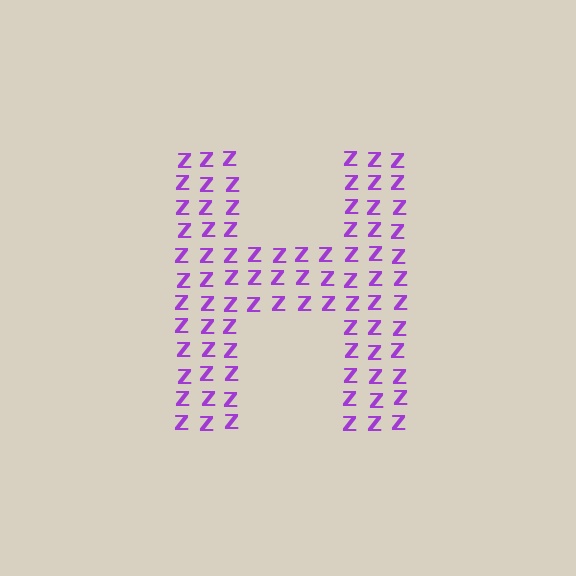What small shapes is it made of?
It is made of small letter Z's.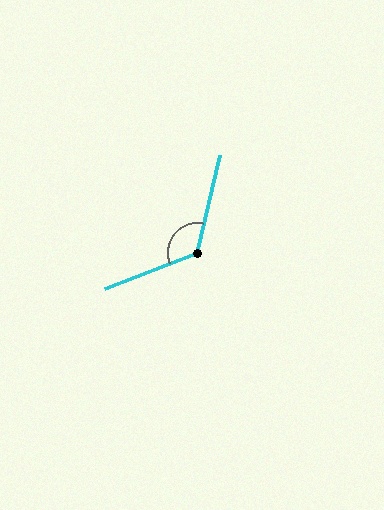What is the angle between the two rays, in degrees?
Approximately 124 degrees.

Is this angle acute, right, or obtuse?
It is obtuse.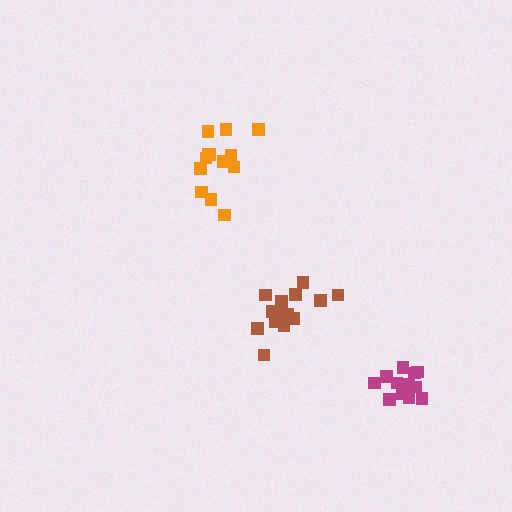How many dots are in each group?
Group 1: 14 dots, Group 2: 13 dots, Group 3: 12 dots (39 total).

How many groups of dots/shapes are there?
There are 3 groups.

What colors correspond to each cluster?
The clusters are colored: brown, orange, magenta.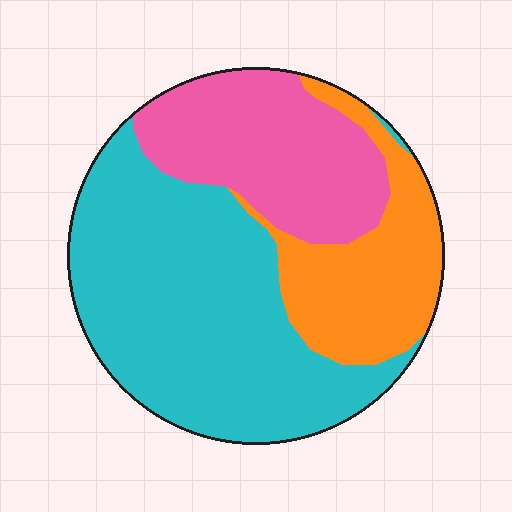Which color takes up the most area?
Cyan, at roughly 50%.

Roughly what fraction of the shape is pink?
Pink covers roughly 25% of the shape.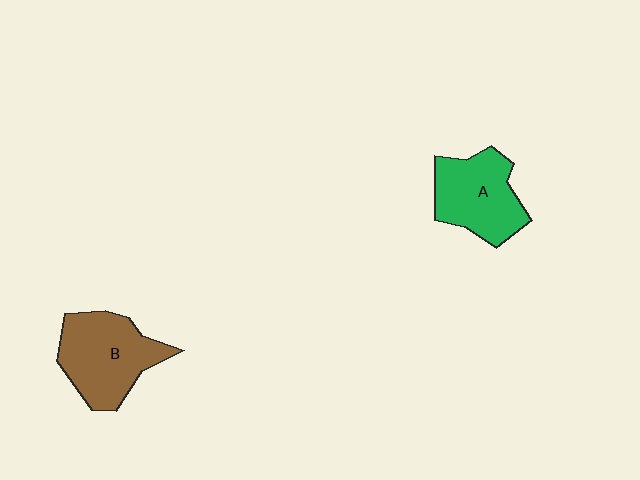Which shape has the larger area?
Shape B (brown).